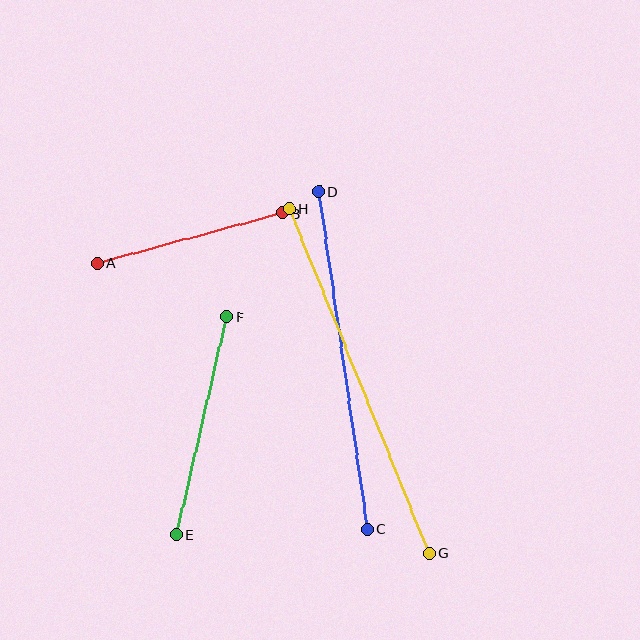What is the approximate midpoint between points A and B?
The midpoint is at approximately (190, 238) pixels.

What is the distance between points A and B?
The distance is approximately 192 pixels.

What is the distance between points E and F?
The distance is approximately 223 pixels.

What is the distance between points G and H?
The distance is approximately 372 pixels.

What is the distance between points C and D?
The distance is approximately 341 pixels.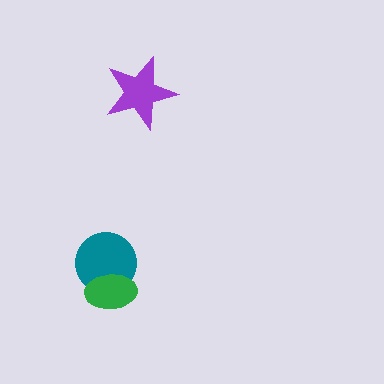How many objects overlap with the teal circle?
1 object overlaps with the teal circle.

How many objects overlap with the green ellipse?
1 object overlaps with the green ellipse.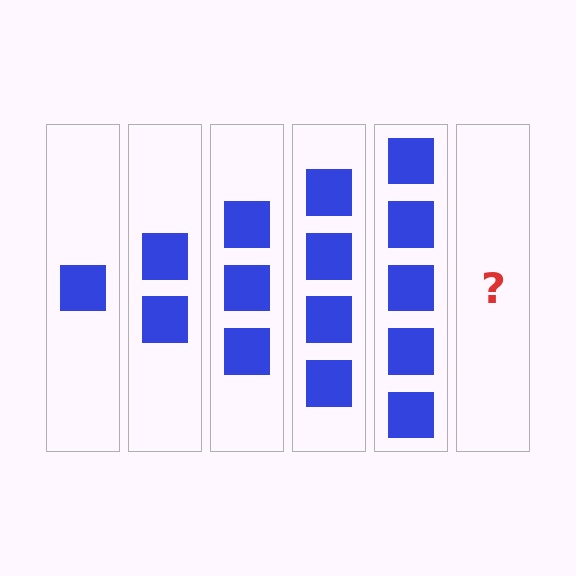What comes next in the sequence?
The next element should be 6 squares.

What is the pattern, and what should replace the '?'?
The pattern is that each step adds one more square. The '?' should be 6 squares.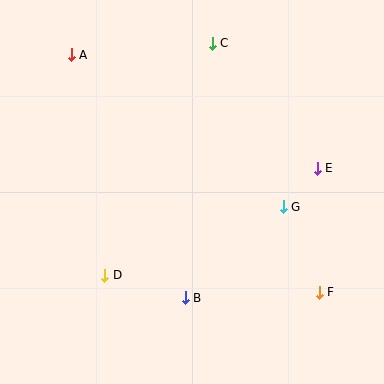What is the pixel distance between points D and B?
The distance between D and B is 84 pixels.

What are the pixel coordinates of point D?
Point D is at (105, 275).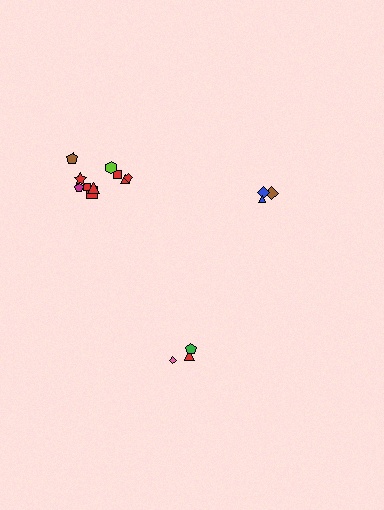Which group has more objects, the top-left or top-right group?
The top-left group.